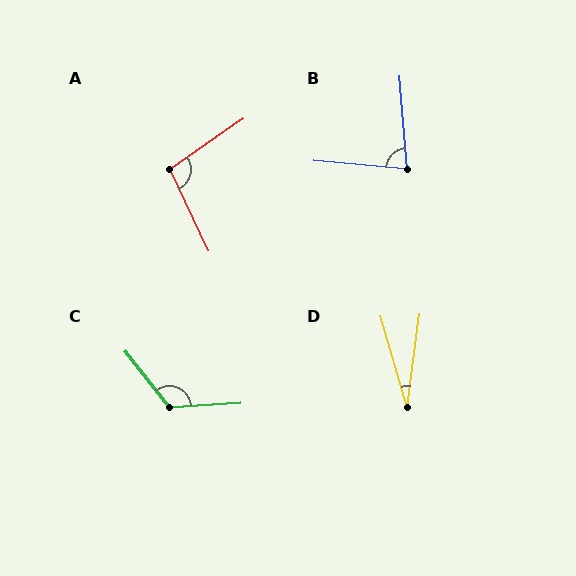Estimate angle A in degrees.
Approximately 100 degrees.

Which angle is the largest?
C, at approximately 125 degrees.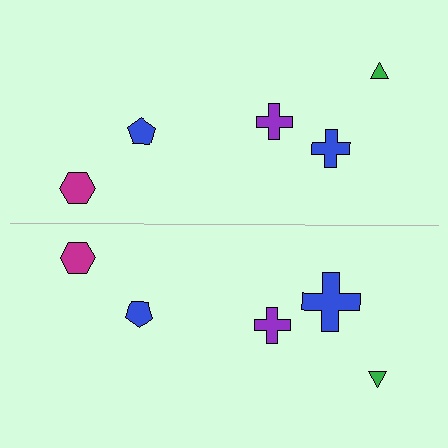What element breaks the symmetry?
The blue cross on the bottom side has a different size than its mirror counterpart.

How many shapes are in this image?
There are 10 shapes in this image.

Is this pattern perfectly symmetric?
No, the pattern is not perfectly symmetric. The blue cross on the bottom side has a different size than its mirror counterpart.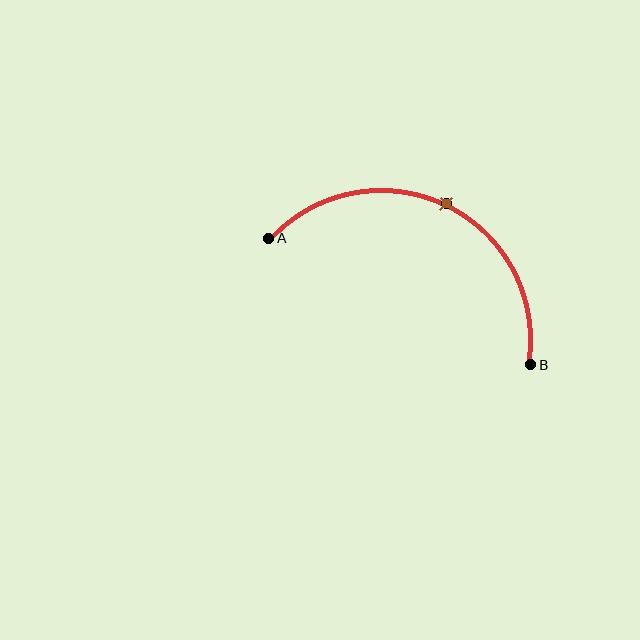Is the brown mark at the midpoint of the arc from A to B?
Yes. The brown mark lies on the arc at equal arc-length from both A and B — it is the arc midpoint.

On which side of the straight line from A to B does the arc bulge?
The arc bulges above the straight line connecting A and B.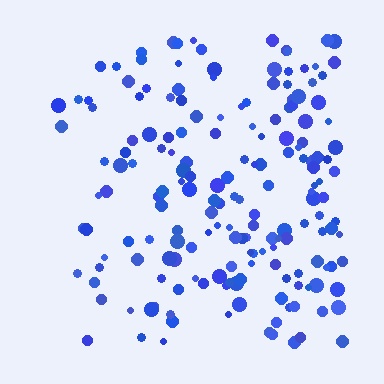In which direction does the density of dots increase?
From left to right, with the right side densest.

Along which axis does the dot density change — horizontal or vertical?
Horizontal.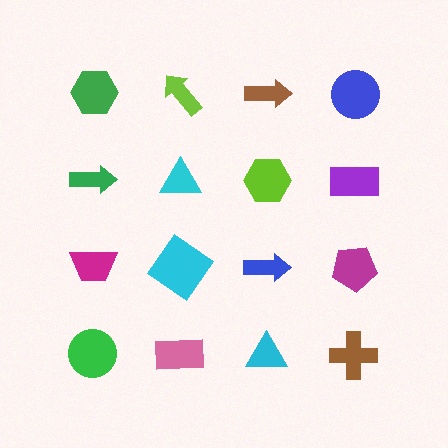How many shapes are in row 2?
4 shapes.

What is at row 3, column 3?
A blue arrow.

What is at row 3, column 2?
A cyan diamond.